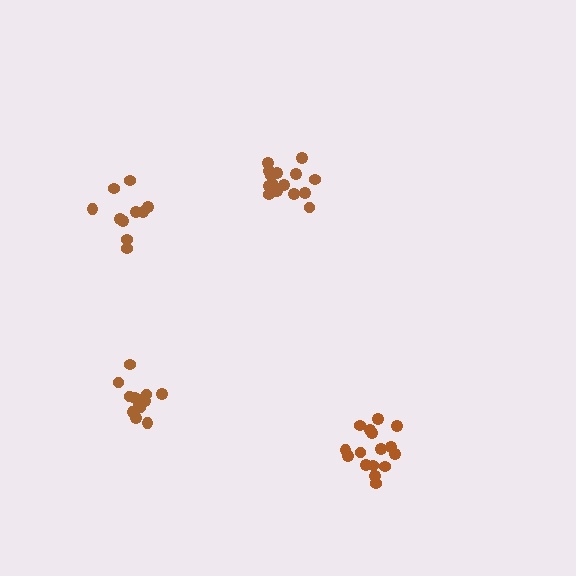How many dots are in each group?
Group 1: 16 dots, Group 2: 13 dots, Group 3: 15 dots, Group 4: 10 dots (54 total).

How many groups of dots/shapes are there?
There are 4 groups.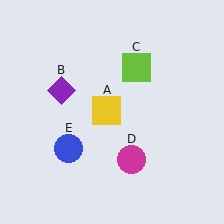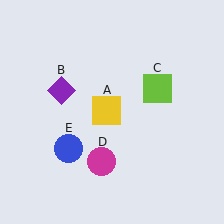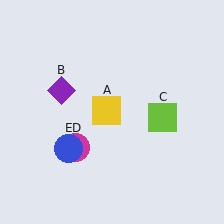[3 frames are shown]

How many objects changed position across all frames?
2 objects changed position: lime square (object C), magenta circle (object D).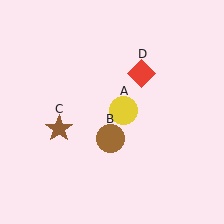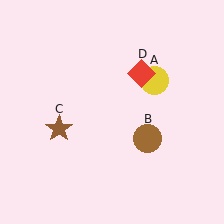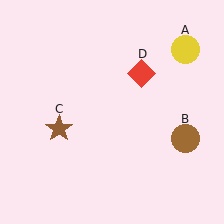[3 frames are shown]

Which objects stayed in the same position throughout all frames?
Brown star (object C) and red diamond (object D) remained stationary.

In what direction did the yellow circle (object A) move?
The yellow circle (object A) moved up and to the right.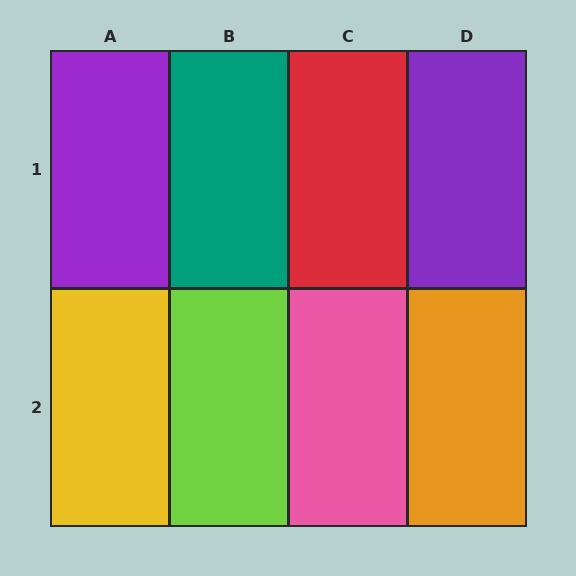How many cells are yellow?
1 cell is yellow.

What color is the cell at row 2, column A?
Yellow.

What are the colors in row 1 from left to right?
Purple, teal, red, purple.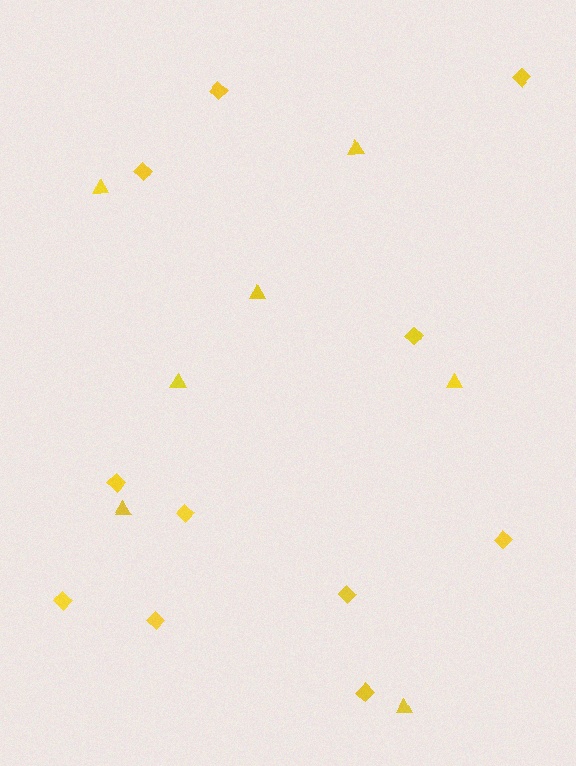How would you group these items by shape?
There are 2 groups: one group of triangles (7) and one group of diamonds (11).